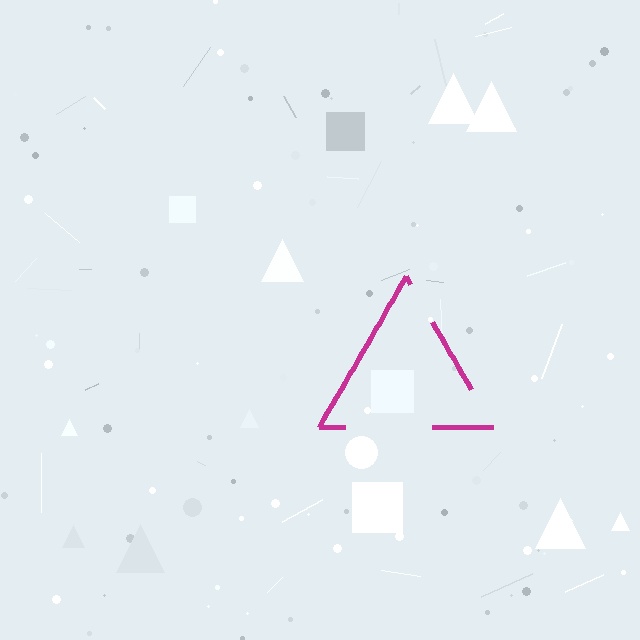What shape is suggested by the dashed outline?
The dashed outline suggests a triangle.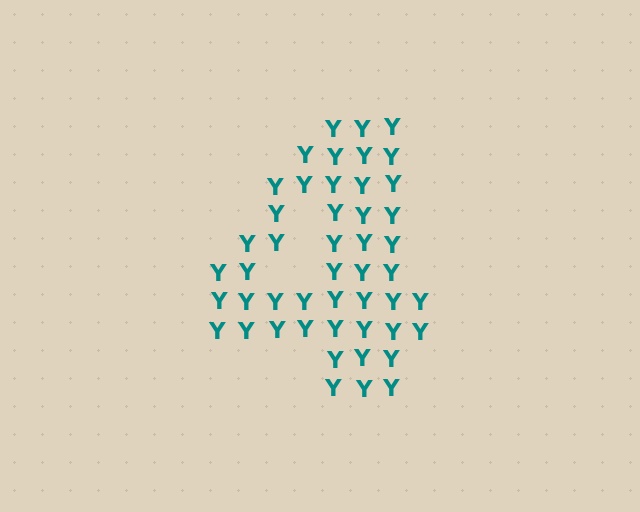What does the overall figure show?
The overall figure shows the digit 4.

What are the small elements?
The small elements are letter Y's.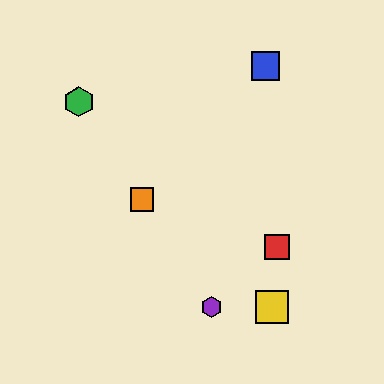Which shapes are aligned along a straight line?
The green hexagon, the purple hexagon, the orange square are aligned along a straight line.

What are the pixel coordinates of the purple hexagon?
The purple hexagon is at (211, 307).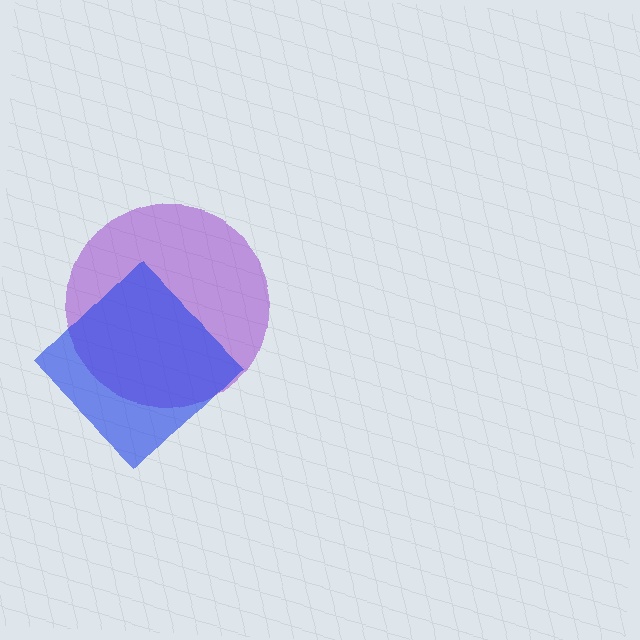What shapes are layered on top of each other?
The layered shapes are: a purple circle, a blue diamond.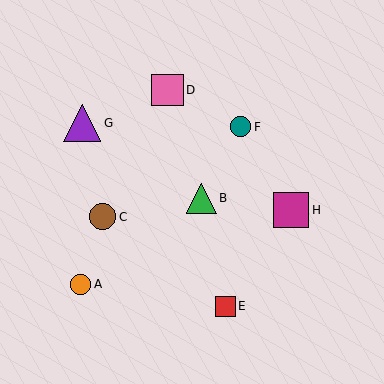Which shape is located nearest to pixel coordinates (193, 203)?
The green triangle (labeled B) at (201, 198) is nearest to that location.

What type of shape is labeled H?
Shape H is a magenta square.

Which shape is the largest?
The purple triangle (labeled G) is the largest.